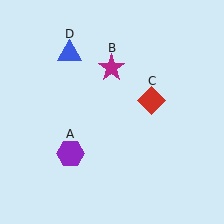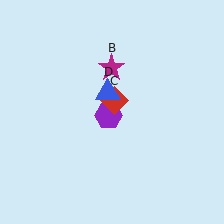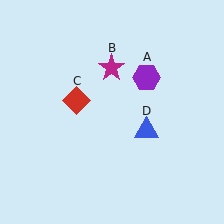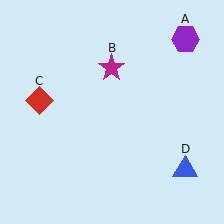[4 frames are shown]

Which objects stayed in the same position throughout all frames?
Magenta star (object B) remained stationary.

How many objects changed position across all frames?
3 objects changed position: purple hexagon (object A), red diamond (object C), blue triangle (object D).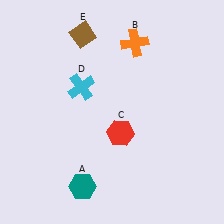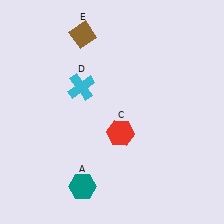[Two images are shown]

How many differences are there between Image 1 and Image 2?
There is 1 difference between the two images.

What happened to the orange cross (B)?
The orange cross (B) was removed in Image 2. It was in the top-right area of Image 1.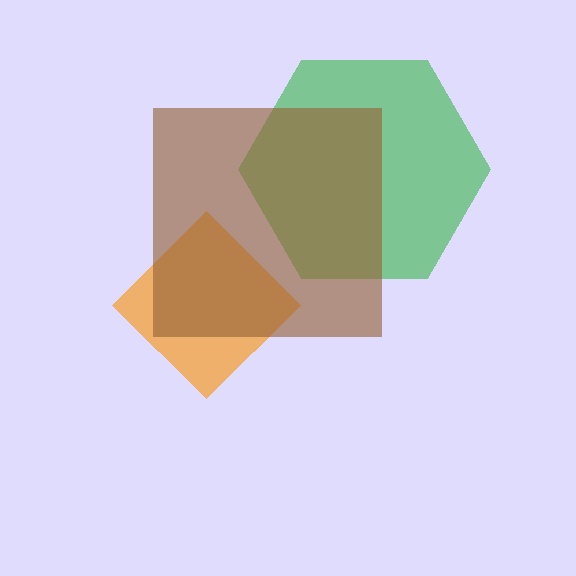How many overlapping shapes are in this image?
There are 3 overlapping shapes in the image.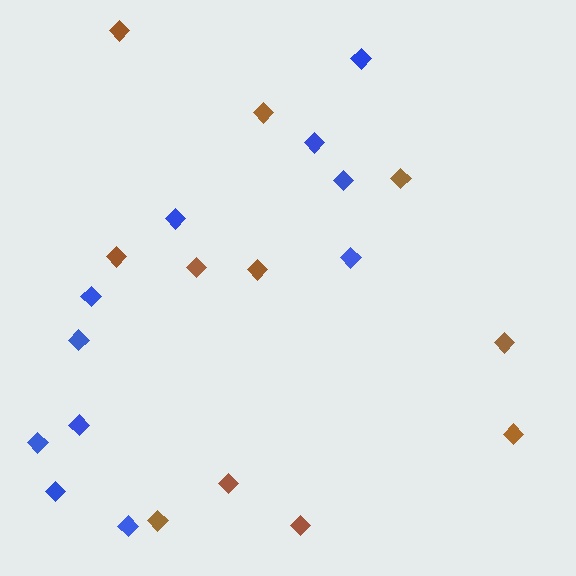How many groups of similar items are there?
There are 2 groups: one group of brown diamonds (11) and one group of blue diamonds (11).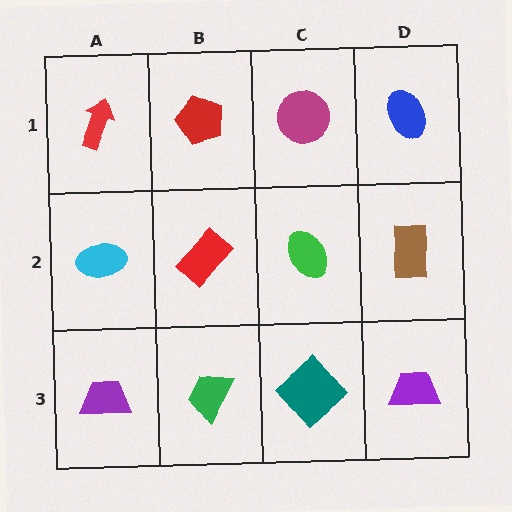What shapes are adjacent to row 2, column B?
A red pentagon (row 1, column B), a green trapezoid (row 3, column B), a cyan ellipse (row 2, column A), a green ellipse (row 2, column C).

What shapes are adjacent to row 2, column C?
A magenta circle (row 1, column C), a teal diamond (row 3, column C), a red rectangle (row 2, column B), a brown rectangle (row 2, column D).